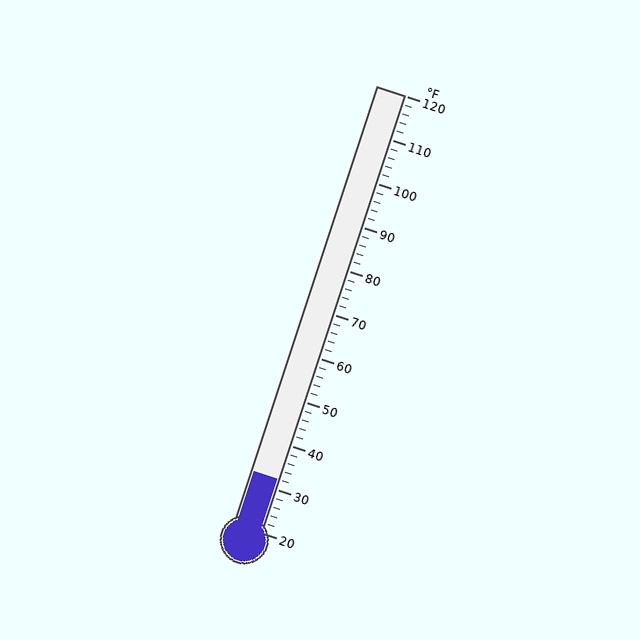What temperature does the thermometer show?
The thermometer shows approximately 32°F.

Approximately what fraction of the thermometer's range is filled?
The thermometer is filled to approximately 10% of its range.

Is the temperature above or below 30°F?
The temperature is above 30°F.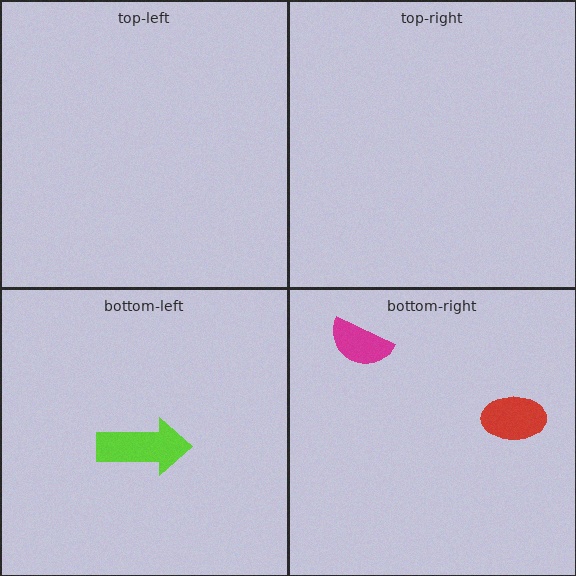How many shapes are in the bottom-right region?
2.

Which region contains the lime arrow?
The bottom-left region.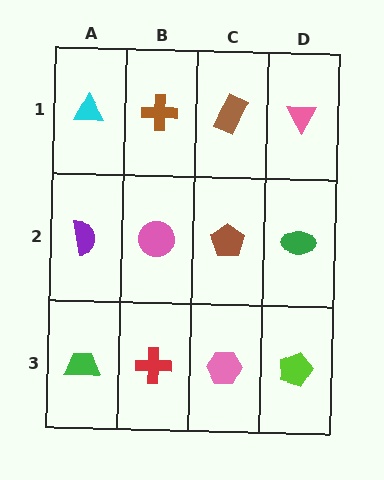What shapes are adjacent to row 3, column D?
A green ellipse (row 2, column D), a pink hexagon (row 3, column C).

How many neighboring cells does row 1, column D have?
2.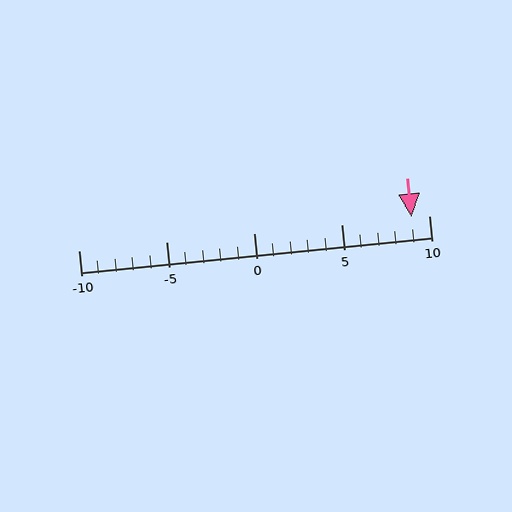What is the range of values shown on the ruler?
The ruler shows values from -10 to 10.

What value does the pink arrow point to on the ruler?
The pink arrow points to approximately 9.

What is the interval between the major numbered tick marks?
The major tick marks are spaced 5 units apart.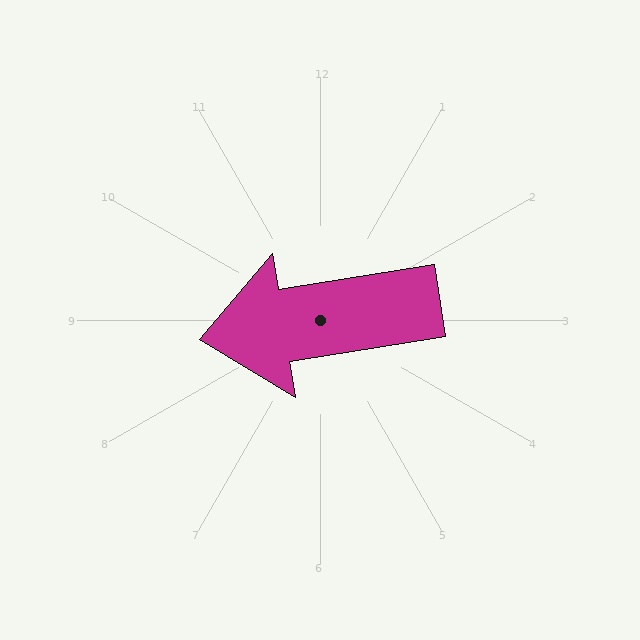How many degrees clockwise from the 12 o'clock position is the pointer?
Approximately 261 degrees.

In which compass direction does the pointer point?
West.